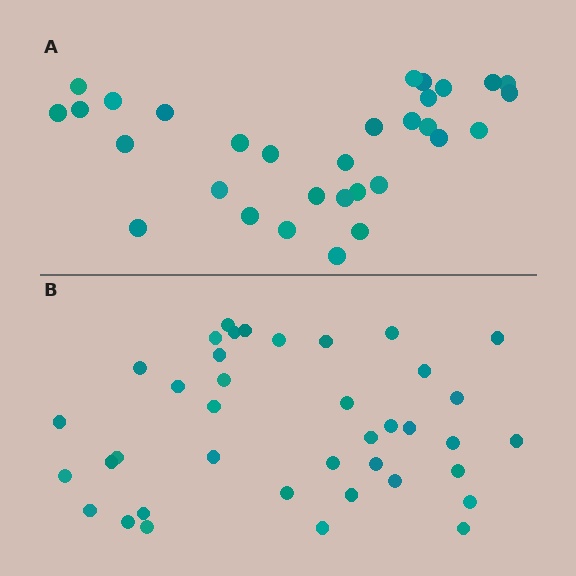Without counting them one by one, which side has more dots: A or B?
Region B (the bottom region) has more dots.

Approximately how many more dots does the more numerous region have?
Region B has roughly 8 or so more dots than region A.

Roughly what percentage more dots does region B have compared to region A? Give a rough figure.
About 25% more.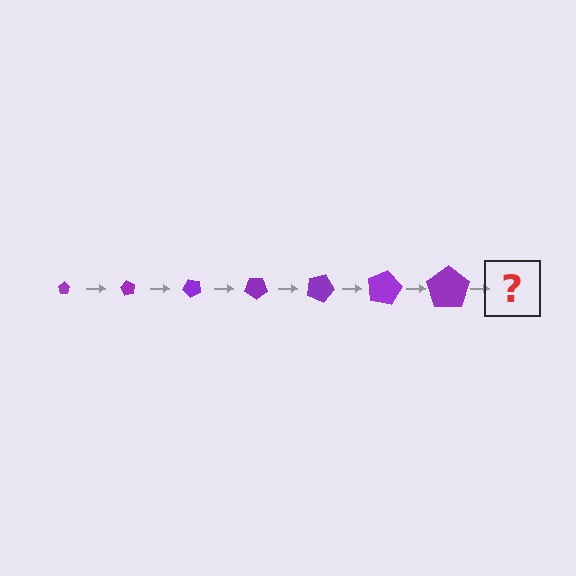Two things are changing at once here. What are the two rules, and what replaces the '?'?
The two rules are that the pentagon grows larger each step and it rotates 60 degrees each step. The '?' should be a pentagon, larger than the previous one and rotated 420 degrees from the start.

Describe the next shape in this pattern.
It should be a pentagon, larger than the previous one and rotated 420 degrees from the start.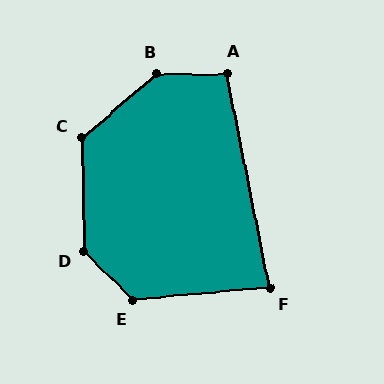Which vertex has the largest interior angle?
B, at approximately 140 degrees.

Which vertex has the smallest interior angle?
F, at approximately 84 degrees.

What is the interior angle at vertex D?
Approximately 136 degrees (obtuse).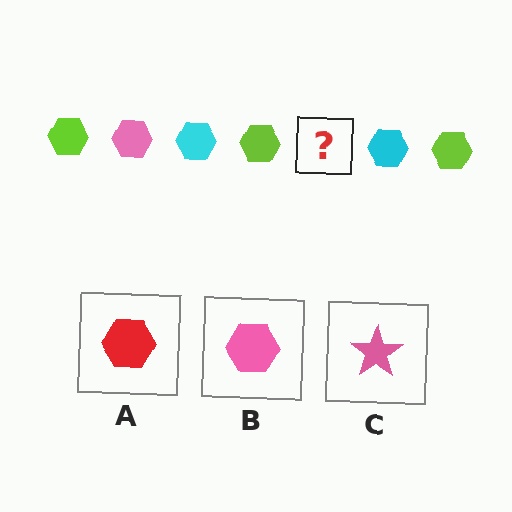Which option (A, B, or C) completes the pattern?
B.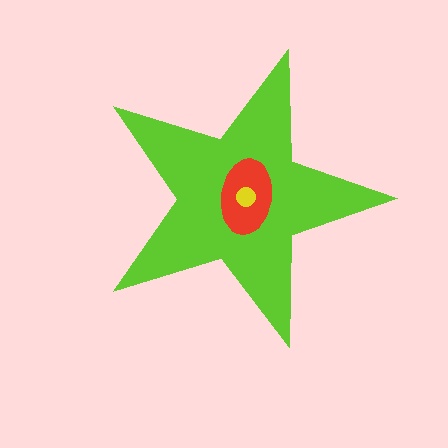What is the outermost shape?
The lime star.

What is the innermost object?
The yellow circle.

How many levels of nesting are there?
3.